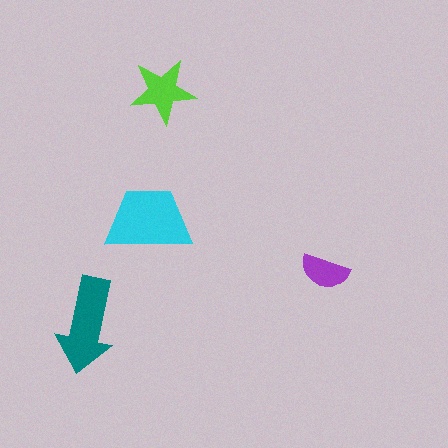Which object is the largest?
The cyan trapezoid.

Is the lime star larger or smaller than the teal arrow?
Smaller.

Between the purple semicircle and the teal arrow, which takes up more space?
The teal arrow.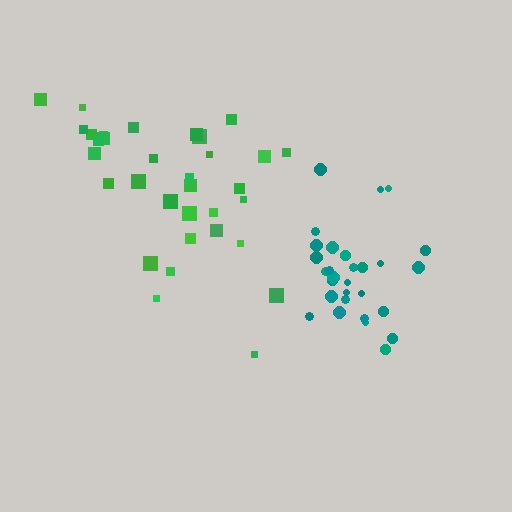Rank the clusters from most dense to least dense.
teal, green.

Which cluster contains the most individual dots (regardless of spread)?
Green (33).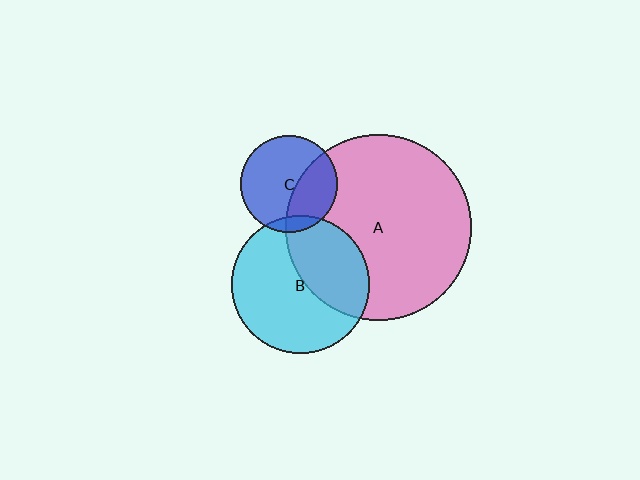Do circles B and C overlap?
Yes.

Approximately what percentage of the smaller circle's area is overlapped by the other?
Approximately 10%.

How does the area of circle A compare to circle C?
Approximately 3.6 times.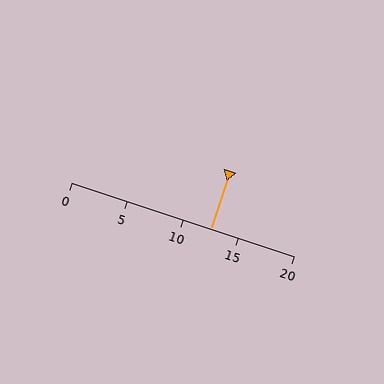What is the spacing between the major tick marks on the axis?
The major ticks are spaced 5 apart.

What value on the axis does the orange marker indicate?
The marker indicates approximately 12.5.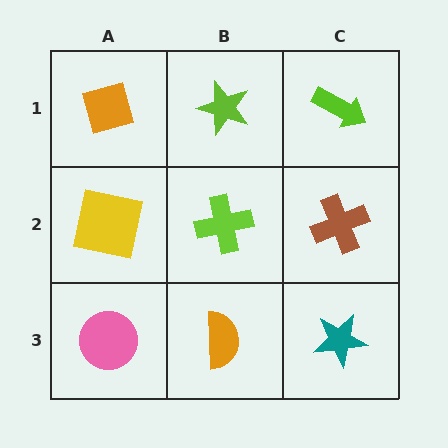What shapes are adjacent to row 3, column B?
A lime cross (row 2, column B), a pink circle (row 3, column A), a teal star (row 3, column C).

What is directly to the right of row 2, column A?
A lime cross.